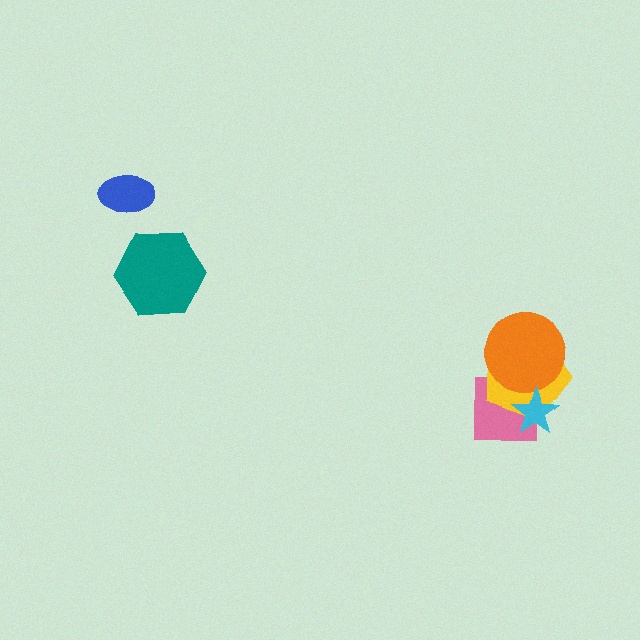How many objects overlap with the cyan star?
2 objects overlap with the cyan star.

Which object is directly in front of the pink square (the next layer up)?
The yellow pentagon is directly in front of the pink square.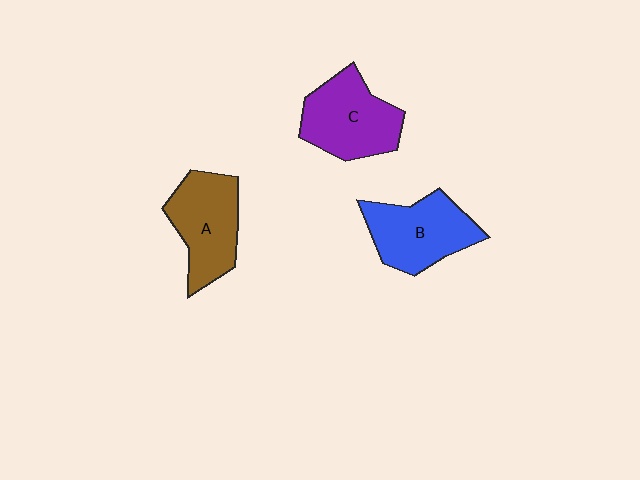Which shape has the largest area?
Shape C (purple).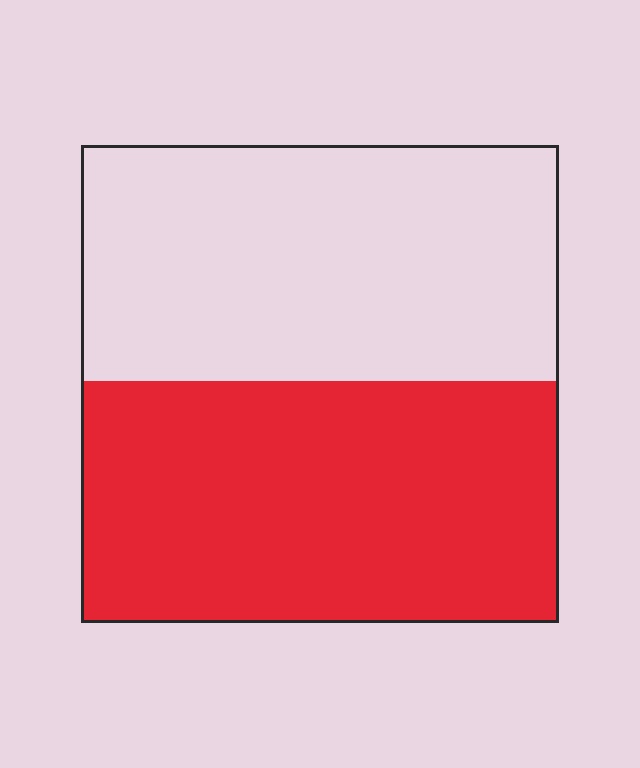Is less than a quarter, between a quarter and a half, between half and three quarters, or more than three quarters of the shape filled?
Between half and three quarters.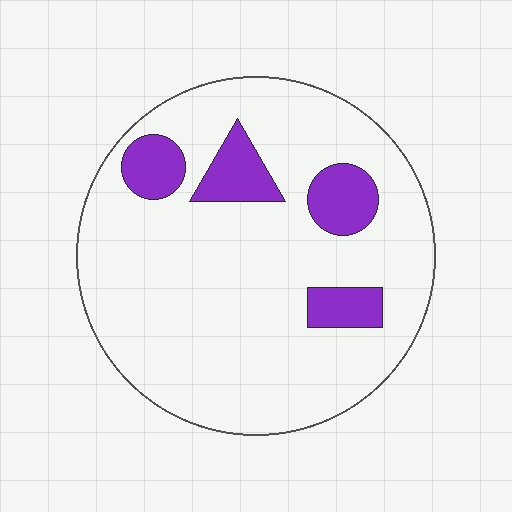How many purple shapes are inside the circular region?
4.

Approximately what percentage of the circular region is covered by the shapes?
Approximately 15%.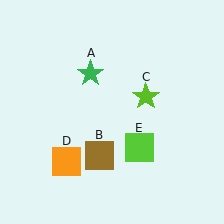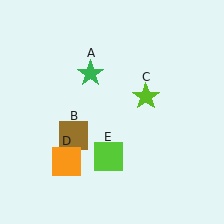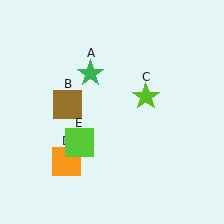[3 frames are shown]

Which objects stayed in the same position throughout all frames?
Green star (object A) and lime star (object C) and orange square (object D) remained stationary.